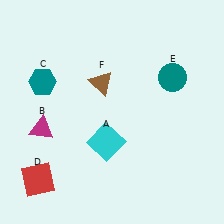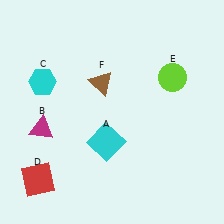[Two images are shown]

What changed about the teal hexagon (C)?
In Image 1, C is teal. In Image 2, it changed to cyan.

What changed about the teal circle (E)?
In Image 1, E is teal. In Image 2, it changed to lime.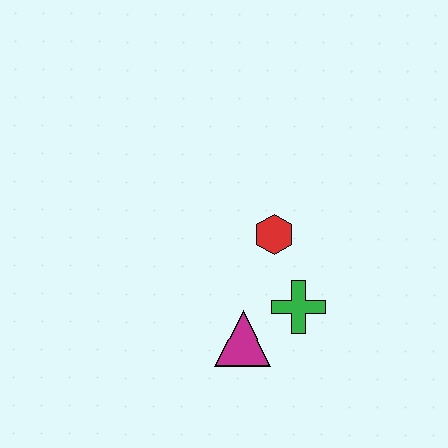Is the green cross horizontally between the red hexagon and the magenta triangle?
No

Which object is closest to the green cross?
The magenta triangle is closest to the green cross.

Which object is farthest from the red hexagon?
The magenta triangle is farthest from the red hexagon.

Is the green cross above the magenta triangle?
Yes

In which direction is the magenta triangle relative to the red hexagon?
The magenta triangle is below the red hexagon.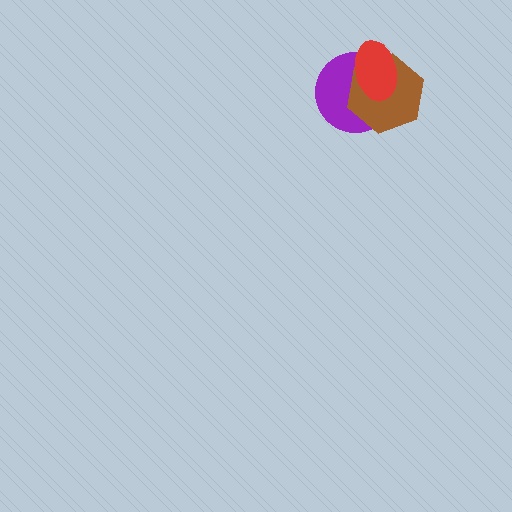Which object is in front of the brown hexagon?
The red ellipse is in front of the brown hexagon.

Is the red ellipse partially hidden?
No, no other shape covers it.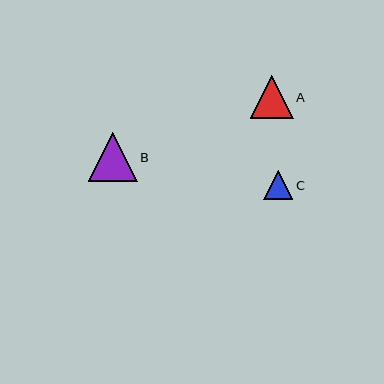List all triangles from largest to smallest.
From largest to smallest: B, A, C.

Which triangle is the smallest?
Triangle C is the smallest with a size of approximately 29 pixels.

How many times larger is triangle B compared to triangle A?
Triangle B is approximately 1.2 times the size of triangle A.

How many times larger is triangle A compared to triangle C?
Triangle A is approximately 1.5 times the size of triangle C.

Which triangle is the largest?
Triangle B is the largest with a size of approximately 49 pixels.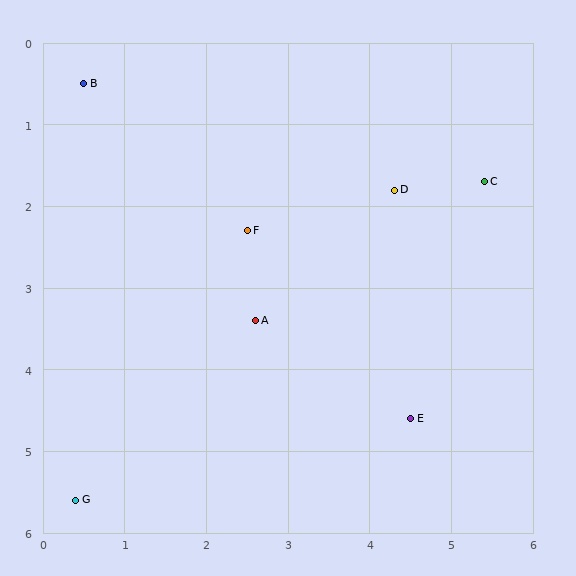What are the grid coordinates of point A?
Point A is at approximately (2.6, 3.4).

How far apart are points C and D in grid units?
Points C and D are about 1.1 grid units apart.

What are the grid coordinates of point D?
Point D is at approximately (4.3, 1.8).